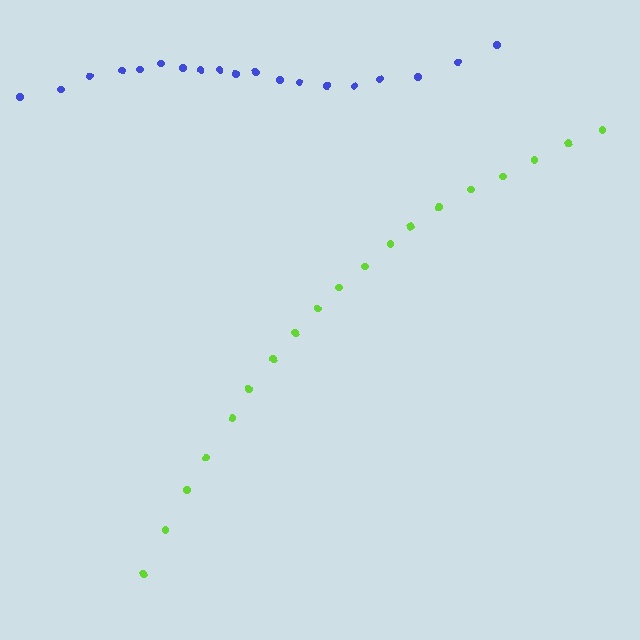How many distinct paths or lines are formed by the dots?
There are 2 distinct paths.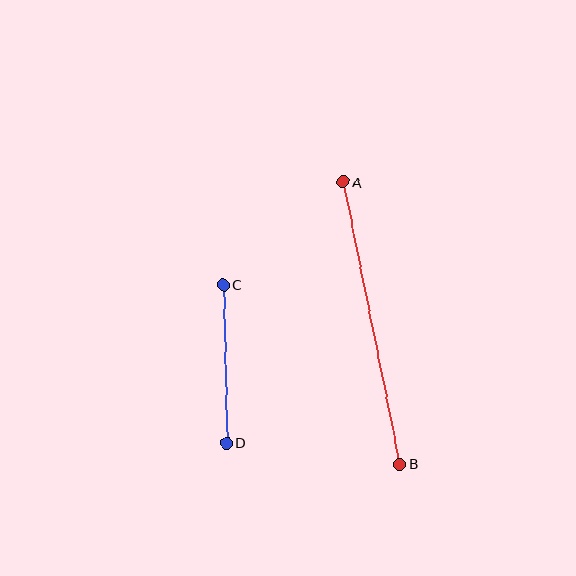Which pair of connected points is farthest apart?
Points A and B are farthest apart.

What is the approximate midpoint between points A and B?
The midpoint is at approximately (371, 323) pixels.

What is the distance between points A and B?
The distance is approximately 287 pixels.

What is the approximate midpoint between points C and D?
The midpoint is at approximately (225, 364) pixels.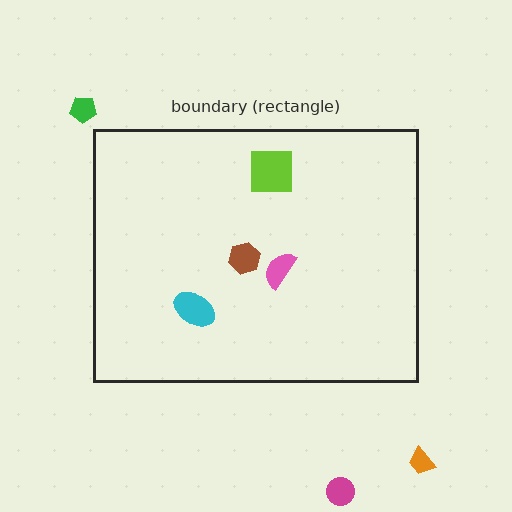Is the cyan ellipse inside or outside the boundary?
Inside.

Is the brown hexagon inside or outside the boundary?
Inside.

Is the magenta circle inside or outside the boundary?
Outside.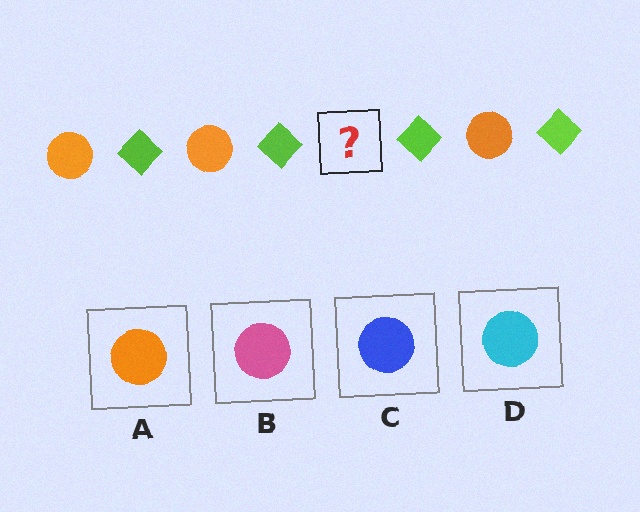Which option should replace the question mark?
Option A.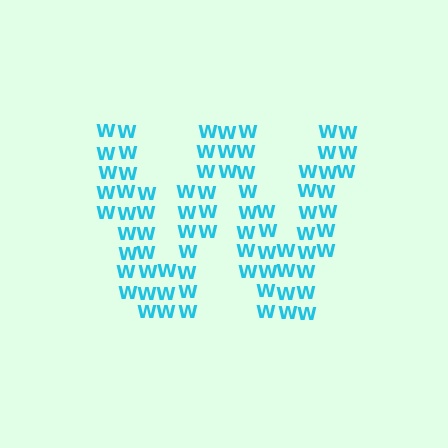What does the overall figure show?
The overall figure shows the letter W.